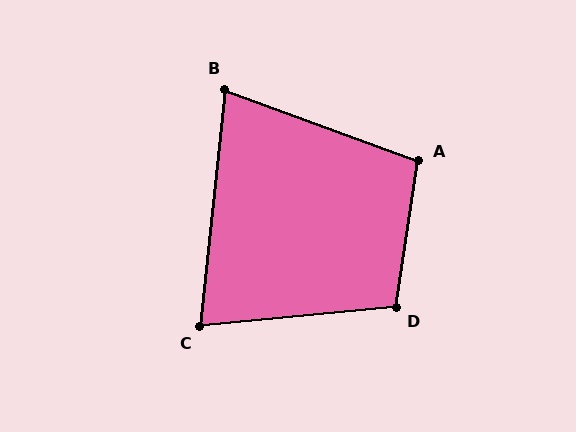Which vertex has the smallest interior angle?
B, at approximately 76 degrees.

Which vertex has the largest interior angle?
D, at approximately 104 degrees.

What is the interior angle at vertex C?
Approximately 78 degrees (acute).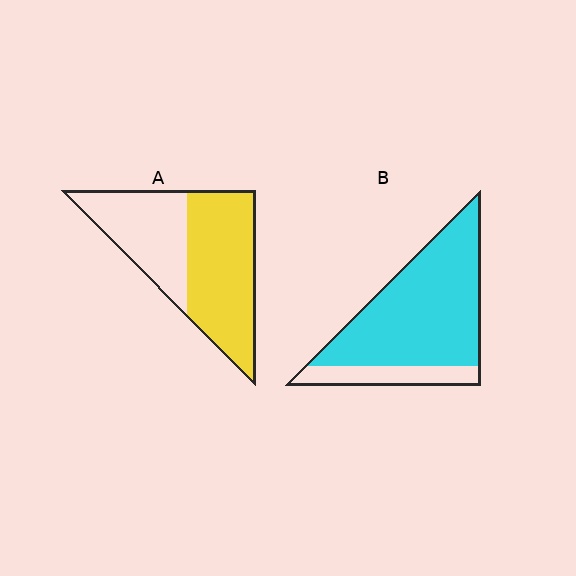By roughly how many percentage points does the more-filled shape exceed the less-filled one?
By roughly 20 percentage points (B over A).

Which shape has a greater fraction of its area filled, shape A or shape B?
Shape B.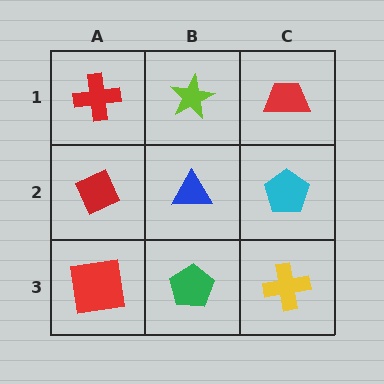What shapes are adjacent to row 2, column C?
A red trapezoid (row 1, column C), a yellow cross (row 3, column C), a blue triangle (row 2, column B).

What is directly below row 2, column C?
A yellow cross.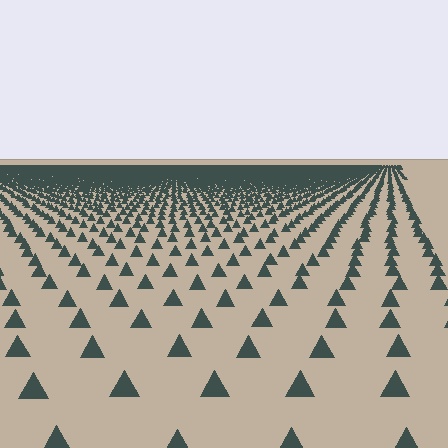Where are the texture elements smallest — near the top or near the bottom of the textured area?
Near the top.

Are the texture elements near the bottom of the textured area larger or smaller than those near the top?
Larger. Near the bottom, elements are closer to the viewer and appear at a bigger on-screen size.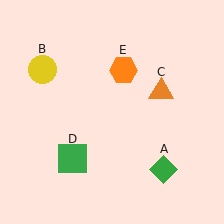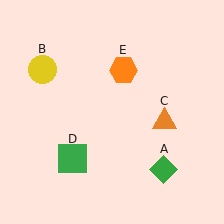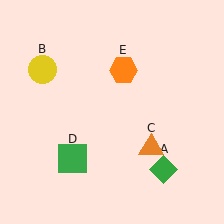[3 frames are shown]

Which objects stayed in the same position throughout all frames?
Green diamond (object A) and yellow circle (object B) and green square (object D) and orange hexagon (object E) remained stationary.